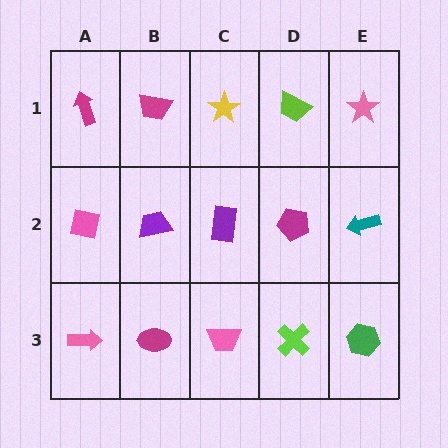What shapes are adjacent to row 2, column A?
A magenta arrow (row 1, column A), a pink arrow (row 3, column A), a purple trapezoid (row 2, column B).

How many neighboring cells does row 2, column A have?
3.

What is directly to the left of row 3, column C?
A magenta ellipse.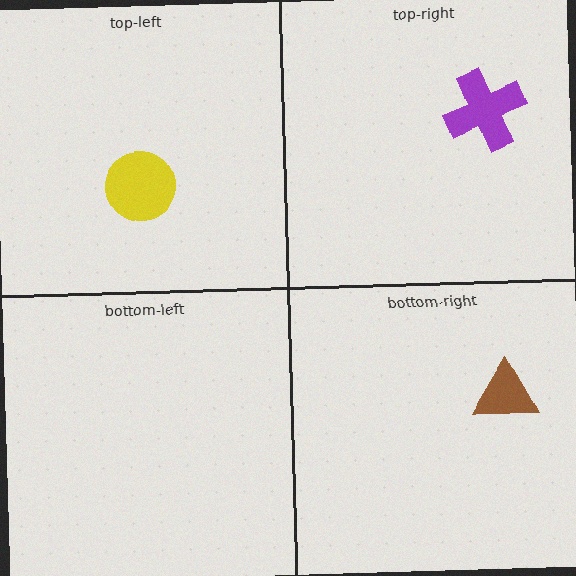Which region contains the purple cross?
The top-right region.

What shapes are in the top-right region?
The purple cross.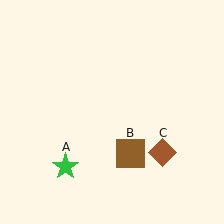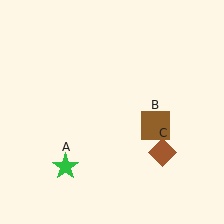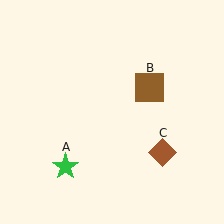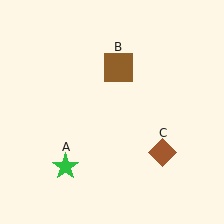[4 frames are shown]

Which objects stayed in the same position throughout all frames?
Green star (object A) and brown diamond (object C) remained stationary.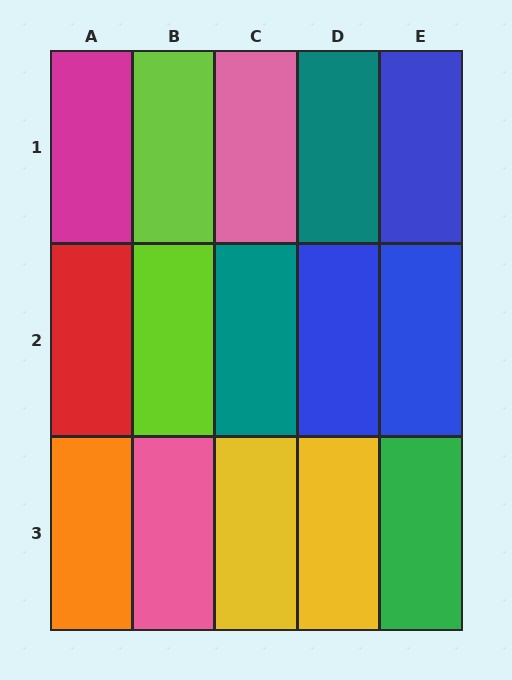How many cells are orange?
1 cell is orange.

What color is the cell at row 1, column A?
Magenta.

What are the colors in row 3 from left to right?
Orange, pink, yellow, yellow, green.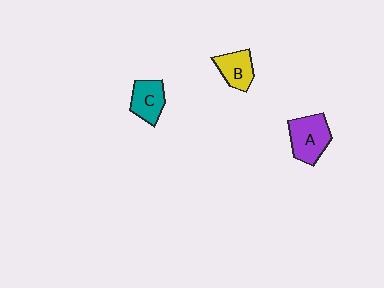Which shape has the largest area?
Shape A (purple).